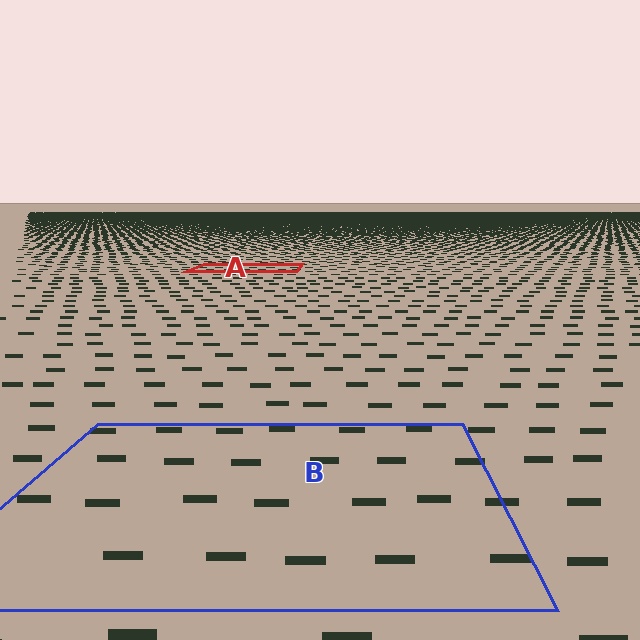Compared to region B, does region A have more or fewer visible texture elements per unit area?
Region A has more texture elements per unit area — they are packed more densely because it is farther away.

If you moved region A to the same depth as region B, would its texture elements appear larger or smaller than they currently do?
They would appear larger. At a closer depth, the same texture elements are projected at a bigger on-screen size.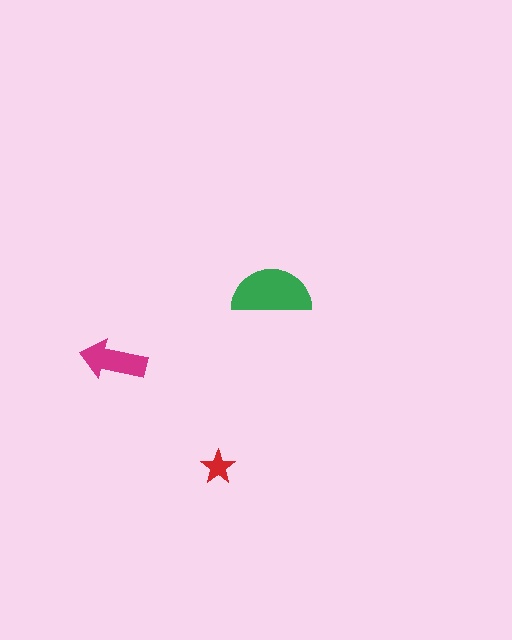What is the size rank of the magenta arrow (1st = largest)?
2nd.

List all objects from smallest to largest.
The red star, the magenta arrow, the green semicircle.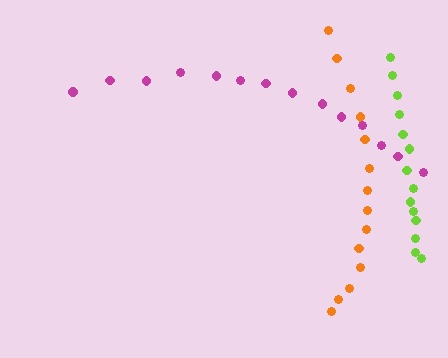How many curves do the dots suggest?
There are 3 distinct paths.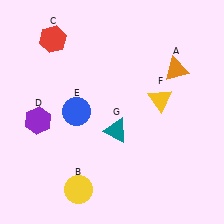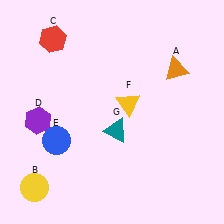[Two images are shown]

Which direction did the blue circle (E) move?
The blue circle (E) moved down.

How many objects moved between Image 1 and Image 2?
3 objects moved between the two images.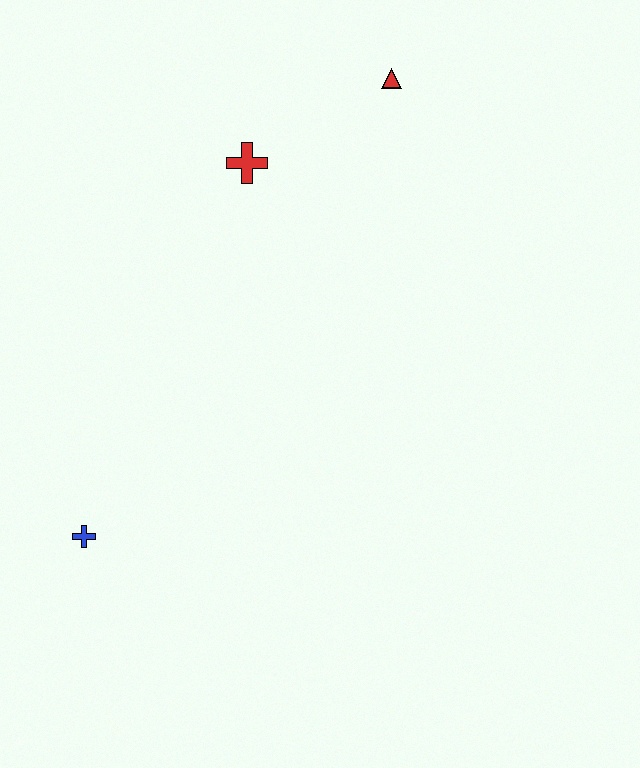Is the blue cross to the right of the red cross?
No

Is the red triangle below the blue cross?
No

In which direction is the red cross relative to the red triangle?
The red cross is to the left of the red triangle.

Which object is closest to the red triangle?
The red cross is closest to the red triangle.